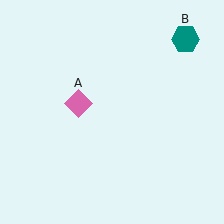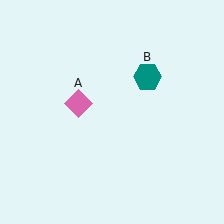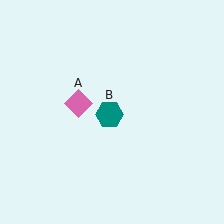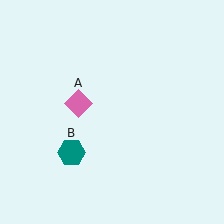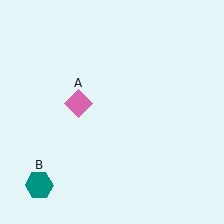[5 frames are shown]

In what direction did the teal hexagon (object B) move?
The teal hexagon (object B) moved down and to the left.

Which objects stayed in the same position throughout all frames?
Pink diamond (object A) remained stationary.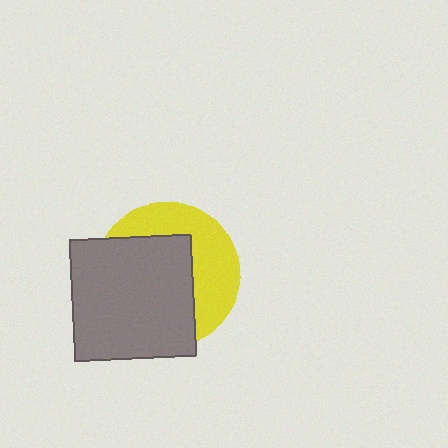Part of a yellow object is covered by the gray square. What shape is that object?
It is a circle.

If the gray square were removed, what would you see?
You would see the complete yellow circle.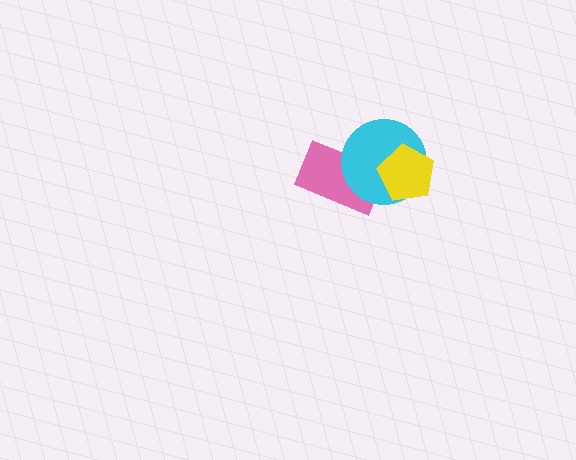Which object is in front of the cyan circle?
The yellow pentagon is in front of the cyan circle.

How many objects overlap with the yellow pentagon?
1 object overlaps with the yellow pentagon.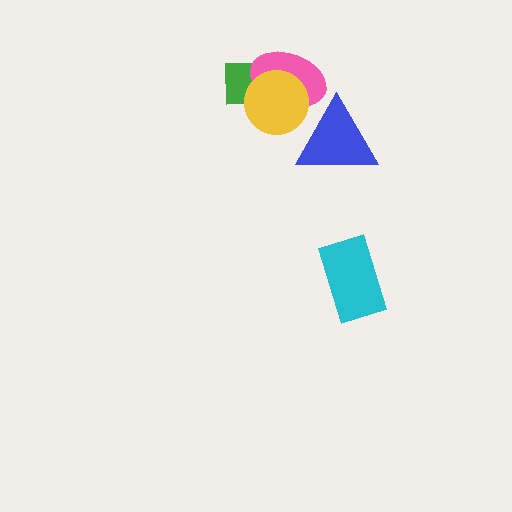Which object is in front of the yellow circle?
The blue triangle is in front of the yellow circle.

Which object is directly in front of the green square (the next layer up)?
The pink ellipse is directly in front of the green square.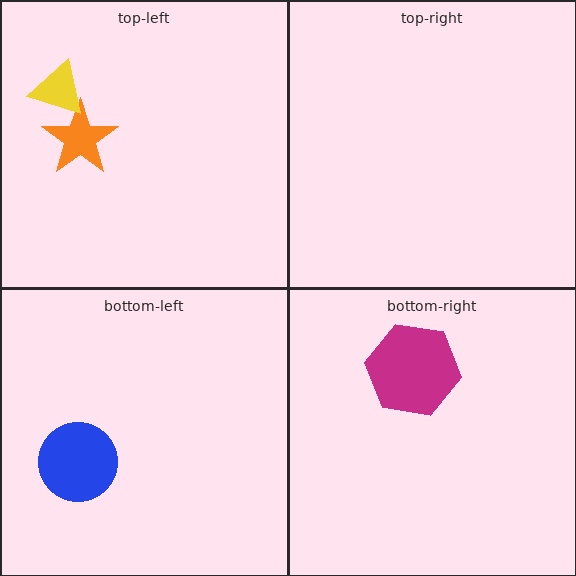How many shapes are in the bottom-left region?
1.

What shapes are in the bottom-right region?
The magenta hexagon.